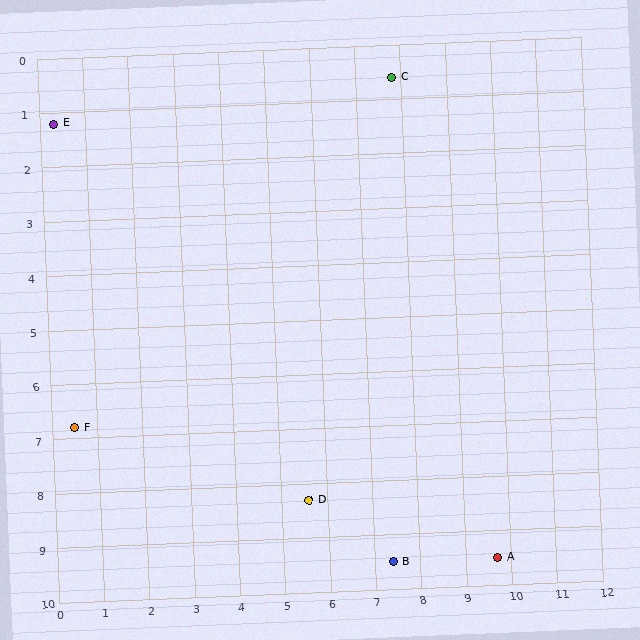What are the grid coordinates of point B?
Point B is at approximately (7.4, 9.5).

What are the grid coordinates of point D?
Point D is at approximately (5.6, 8.3).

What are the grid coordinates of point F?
Point F is at approximately (0.5, 6.8).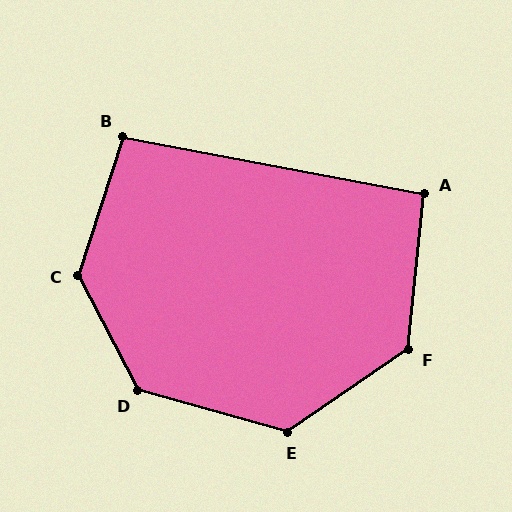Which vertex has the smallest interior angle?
A, at approximately 95 degrees.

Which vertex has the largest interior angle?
C, at approximately 135 degrees.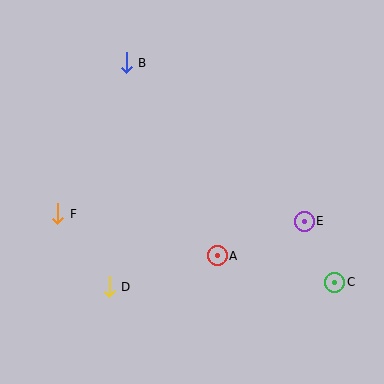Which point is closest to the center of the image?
Point A at (217, 256) is closest to the center.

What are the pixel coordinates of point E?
Point E is at (304, 221).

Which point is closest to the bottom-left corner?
Point D is closest to the bottom-left corner.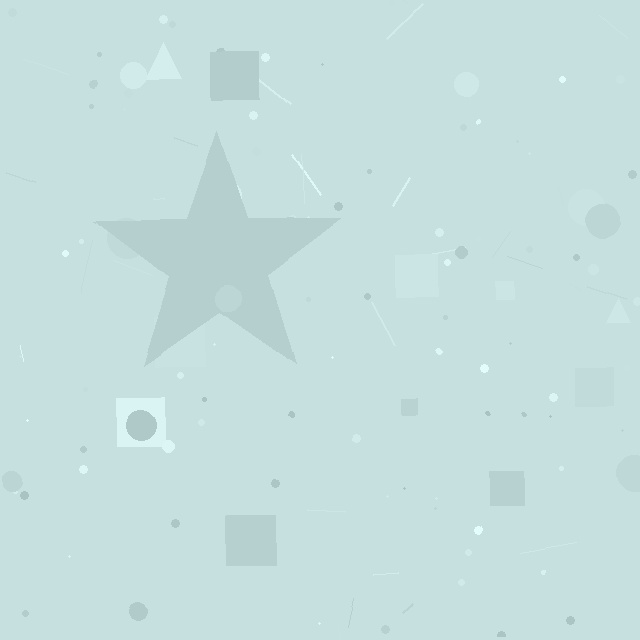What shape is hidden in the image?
A star is hidden in the image.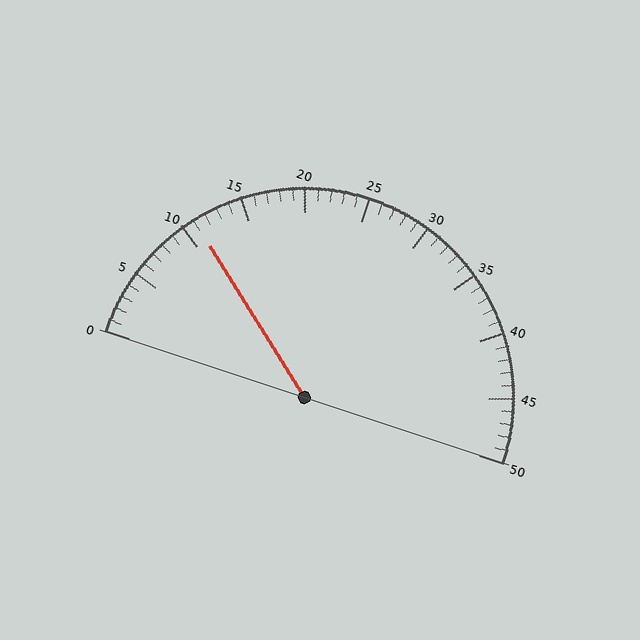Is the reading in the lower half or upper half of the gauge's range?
The reading is in the lower half of the range (0 to 50).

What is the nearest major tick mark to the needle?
The nearest major tick mark is 10.